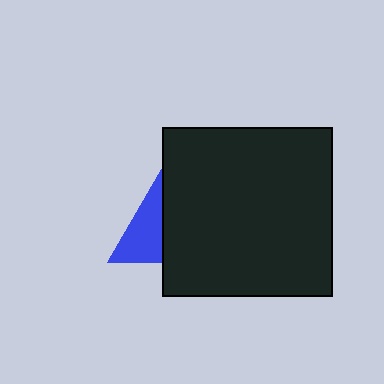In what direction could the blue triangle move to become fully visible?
The blue triangle could move left. That would shift it out from behind the black square entirely.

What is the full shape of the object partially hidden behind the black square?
The partially hidden object is a blue triangle.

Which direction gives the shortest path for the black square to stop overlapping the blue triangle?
Moving right gives the shortest separation.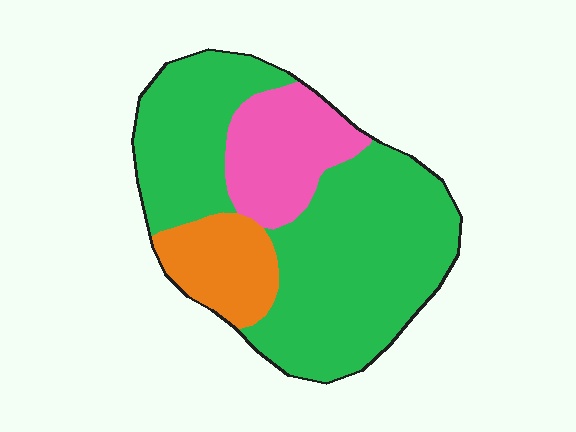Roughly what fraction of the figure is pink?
Pink takes up about one fifth (1/5) of the figure.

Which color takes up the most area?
Green, at roughly 70%.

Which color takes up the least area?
Orange, at roughly 15%.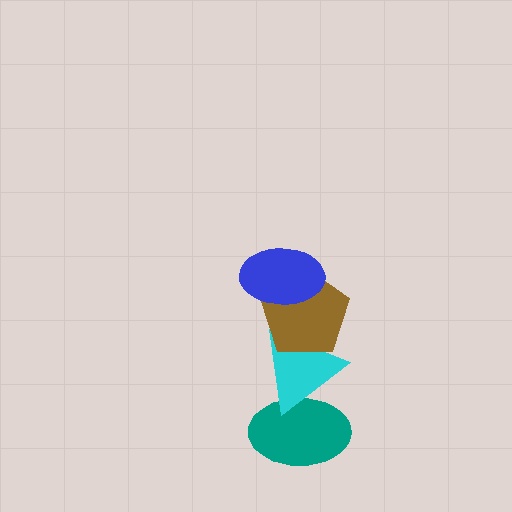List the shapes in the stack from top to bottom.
From top to bottom: the blue ellipse, the brown pentagon, the cyan triangle, the teal ellipse.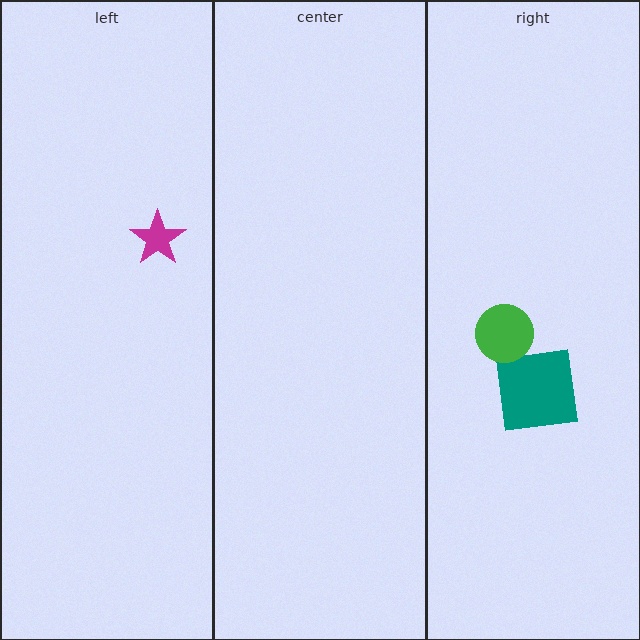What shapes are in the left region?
The magenta star.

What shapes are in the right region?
The teal square, the green circle.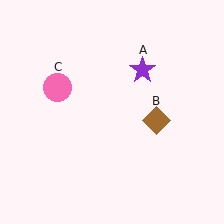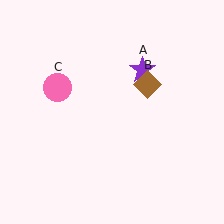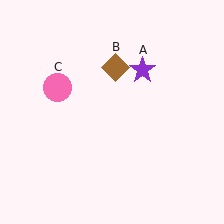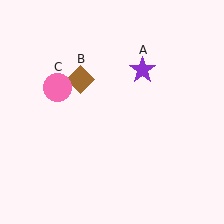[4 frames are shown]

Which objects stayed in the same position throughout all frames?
Purple star (object A) and pink circle (object C) remained stationary.